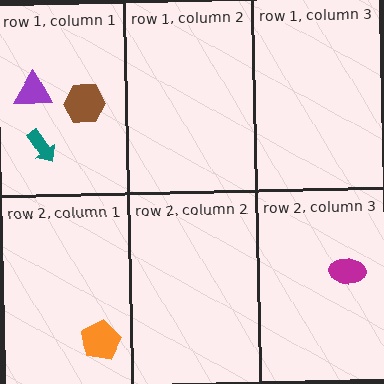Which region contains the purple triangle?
The row 1, column 1 region.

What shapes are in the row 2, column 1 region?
The orange pentagon.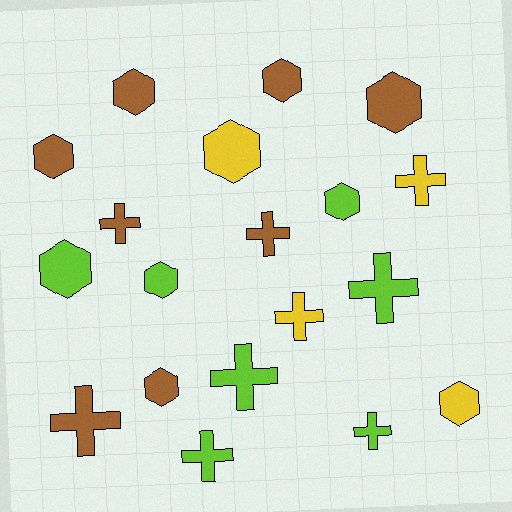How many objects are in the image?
There are 19 objects.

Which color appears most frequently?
Brown, with 8 objects.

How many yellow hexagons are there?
There are 2 yellow hexagons.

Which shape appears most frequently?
Hexagon, with 10 objects.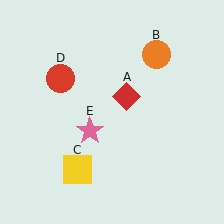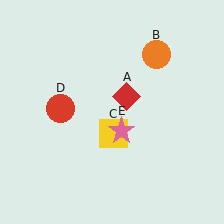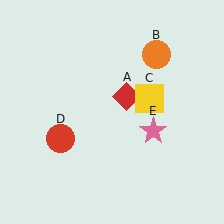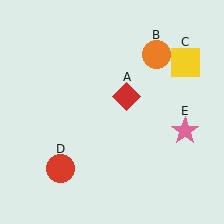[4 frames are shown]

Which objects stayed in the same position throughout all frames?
Red diamond (object A) and orange circle (object B) remained stationary.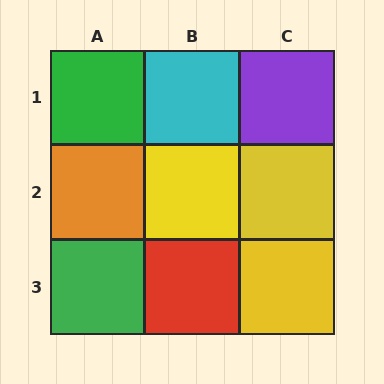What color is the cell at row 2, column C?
Yellow.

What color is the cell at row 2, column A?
Orange.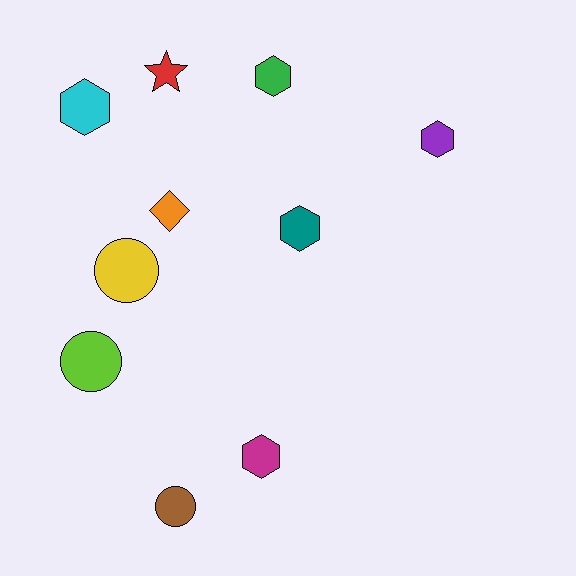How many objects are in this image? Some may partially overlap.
There are 10 objects.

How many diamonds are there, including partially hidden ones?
There is 1 diamond.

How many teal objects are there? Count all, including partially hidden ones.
There is 1 teal object.